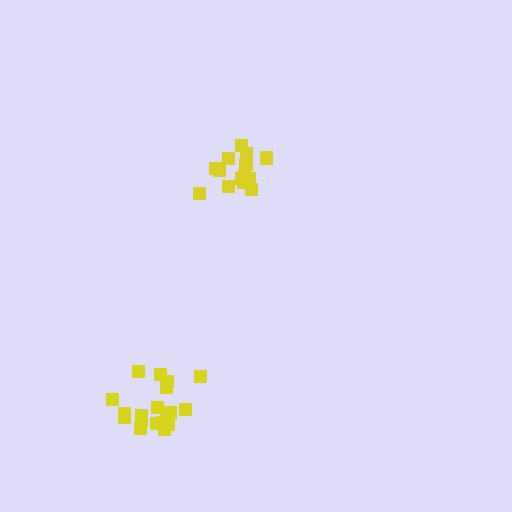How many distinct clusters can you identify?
There are 2 distinct clusters.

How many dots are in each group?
Group 1: 19 dots, Group 2: 14 dots (33 total).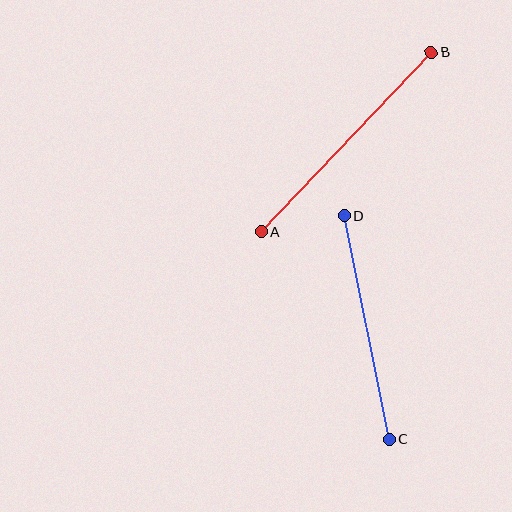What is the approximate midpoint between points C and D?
The midpoint is at approximately (367, 327) pixels.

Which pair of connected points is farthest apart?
Points A and B are farthest apart.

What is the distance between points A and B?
The distance is approximately 247 pixels.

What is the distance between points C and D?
The distance is approximately 228 pixels.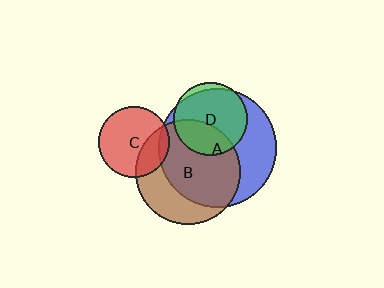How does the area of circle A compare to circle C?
Approximately 2.8 times.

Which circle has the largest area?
Circle A (blue).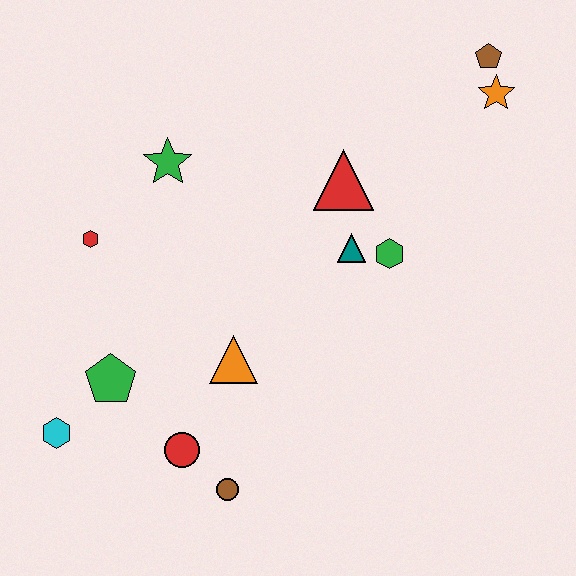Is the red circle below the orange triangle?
Yes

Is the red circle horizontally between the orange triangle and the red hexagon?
Yes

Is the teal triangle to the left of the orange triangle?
No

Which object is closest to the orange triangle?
The red circle is closest to the orange triangle.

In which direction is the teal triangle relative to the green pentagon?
The teal triangle is to the right of the green pentagon.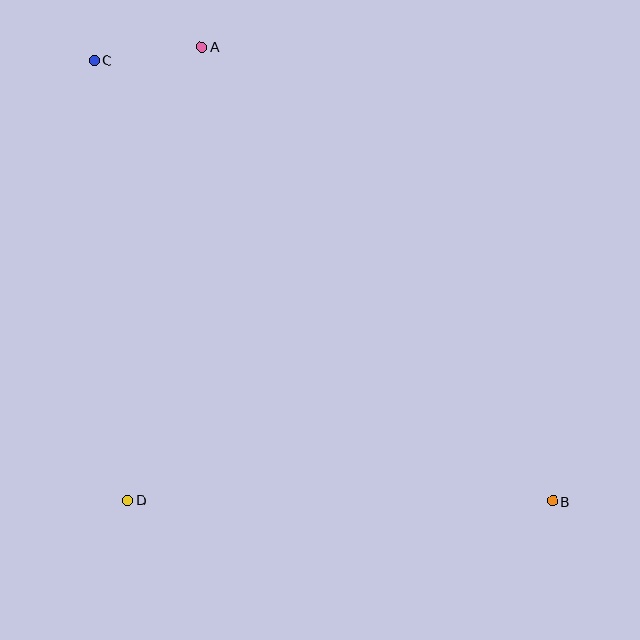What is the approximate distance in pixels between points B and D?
The distance between B and D is approximately 425 pixels.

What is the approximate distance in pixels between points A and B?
The distance between A and B is approximately 574 pixels.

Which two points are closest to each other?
Points A and C are closest to each other.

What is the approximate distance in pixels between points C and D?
The distance between C and D is approximately 441 pixels.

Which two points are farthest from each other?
Points B and C are farthest from each other.